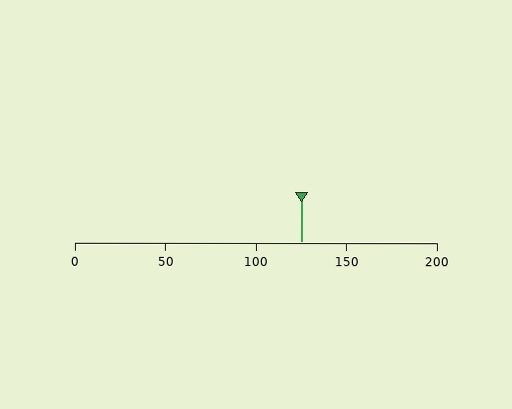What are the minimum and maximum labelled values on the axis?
The axis runs from 0 to 200.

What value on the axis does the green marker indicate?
The marker indicates approximately 125.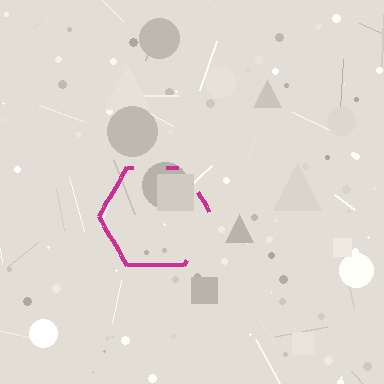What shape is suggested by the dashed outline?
The dashed outline suggests a hexagon.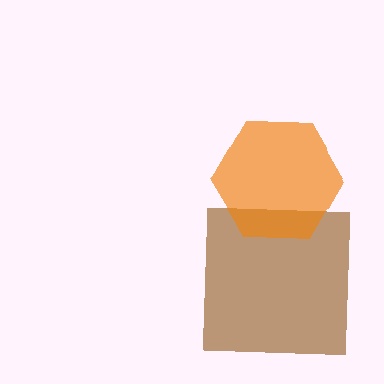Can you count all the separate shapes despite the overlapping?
Yes, there are 2 separate shapes.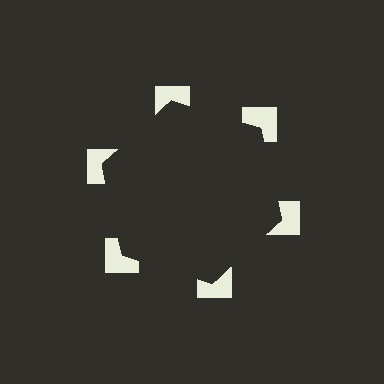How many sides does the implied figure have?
6 sides.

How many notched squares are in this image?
There are 6 — one at each vertex of the illusory hexagon.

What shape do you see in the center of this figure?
An illusory hexagon — its edges are inferred from the aligned wedge cuts in the notched squares, not physically drawn.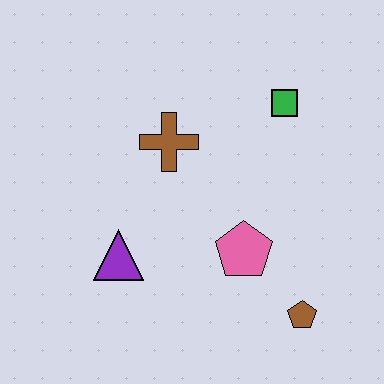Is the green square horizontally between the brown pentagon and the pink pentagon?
Yes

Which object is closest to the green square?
The brown cross is closest to the green square.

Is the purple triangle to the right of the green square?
No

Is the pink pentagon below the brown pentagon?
No